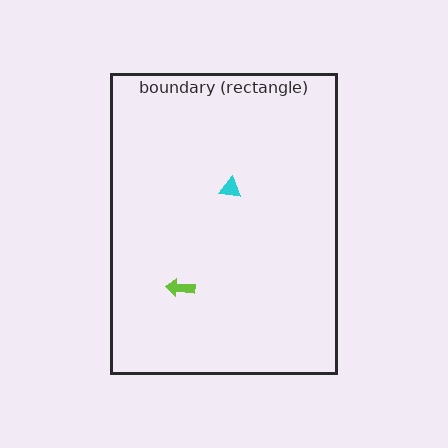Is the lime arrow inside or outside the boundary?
Inside.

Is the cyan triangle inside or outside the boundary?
Inside.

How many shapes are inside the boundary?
2 inside, 0 outside.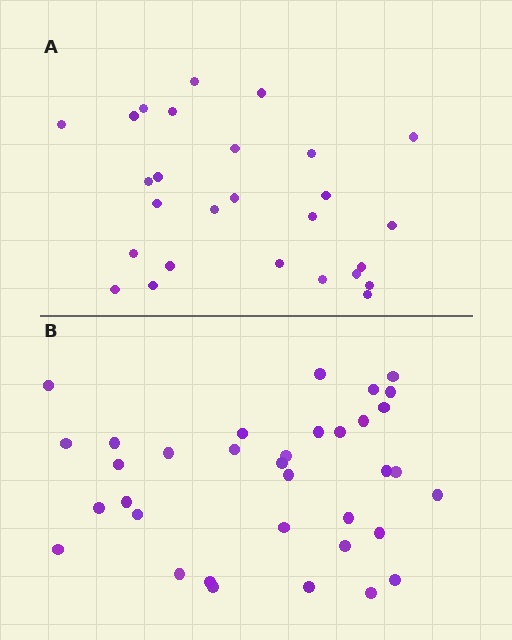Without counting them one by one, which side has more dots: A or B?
Region B (the bottom region) has more dots.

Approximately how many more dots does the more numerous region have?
Region B has roughly 8 or so more dots than region A.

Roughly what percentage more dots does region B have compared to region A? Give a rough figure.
About 30% more.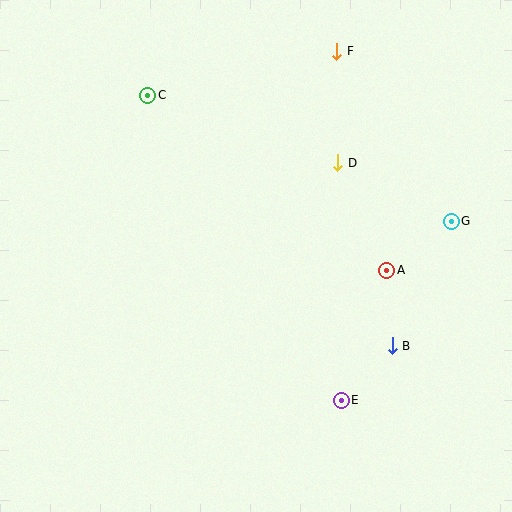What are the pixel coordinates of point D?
Point D is at (338, 163).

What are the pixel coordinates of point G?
Point G is at (451, 221).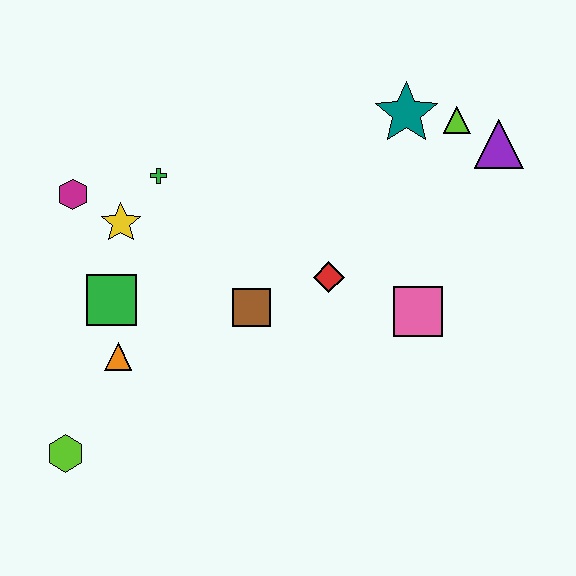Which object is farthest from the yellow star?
The purple triangle is farthest from the yellow star.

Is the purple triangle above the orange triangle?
Yes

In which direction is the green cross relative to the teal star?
The green cross is to the left of the teal star.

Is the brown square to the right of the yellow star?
Yes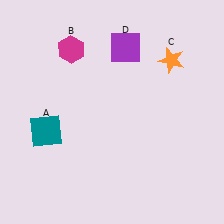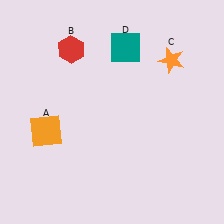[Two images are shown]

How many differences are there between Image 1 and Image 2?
There are 3 differences between the two images.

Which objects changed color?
A changed from teal to orange. B changed from magenta to red. D changed from purple to teal.